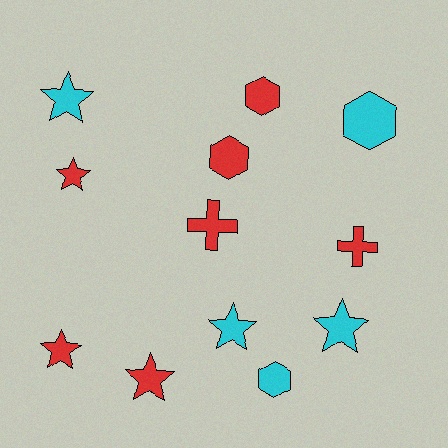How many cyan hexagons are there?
There are 2 cyan hexagons.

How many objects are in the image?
There are 12 objects.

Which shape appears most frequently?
Star, with 6 objects.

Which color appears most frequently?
Red, with 7 objects.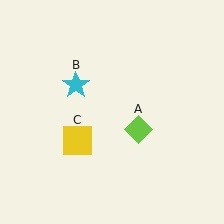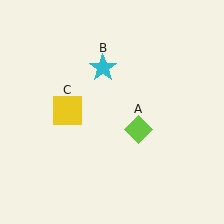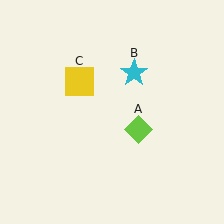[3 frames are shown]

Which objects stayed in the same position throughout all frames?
Lime diamond (object A) remained stationary.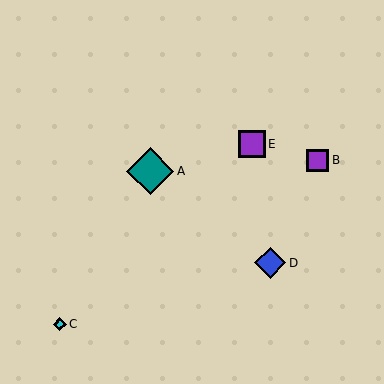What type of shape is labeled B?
Shape B is a purple square.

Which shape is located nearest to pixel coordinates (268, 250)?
The blue diamond (labeled D) at (270, 263) is nearest to that location.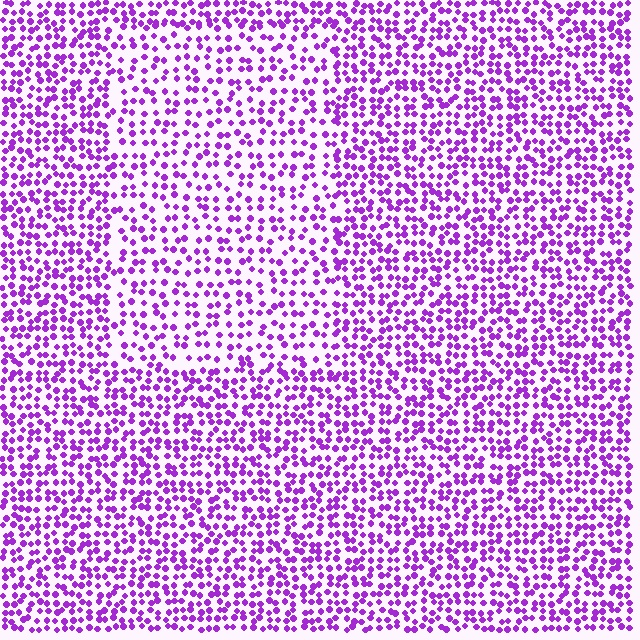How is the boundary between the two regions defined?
The boundary is defined by a change in element density (approximately 1.6x ratio). All elements are the same color, size, and shape.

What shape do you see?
I see a rectangle.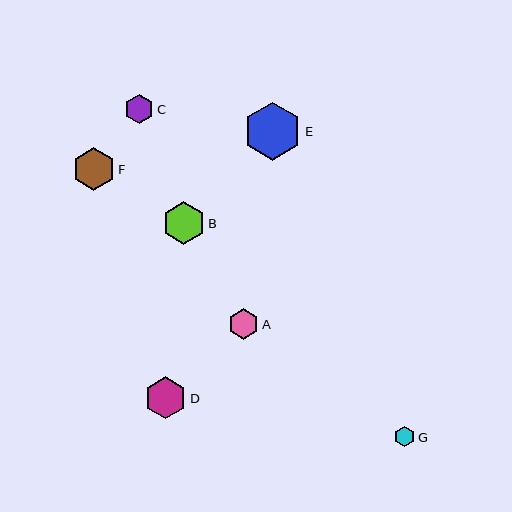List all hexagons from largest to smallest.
From largest to smallest: E, B, F, D, A, C, G.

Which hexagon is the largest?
Hexagon E is the largest with a size of approximately 58 pixels.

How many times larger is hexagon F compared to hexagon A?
Hexagon F is approximately 1.4 times the size of hexagon A.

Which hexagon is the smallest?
Hexagon G is the smallest with a size of approximately 21 pixels.